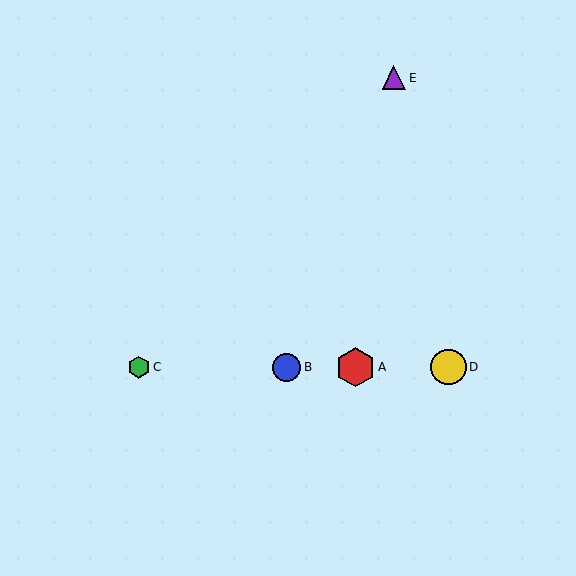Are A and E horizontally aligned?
No, A is at y≈367 and E is at y≈78.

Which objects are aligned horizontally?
Objects A, B, C, D are aligned horizontally.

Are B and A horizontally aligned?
Yes, both are at y≈367.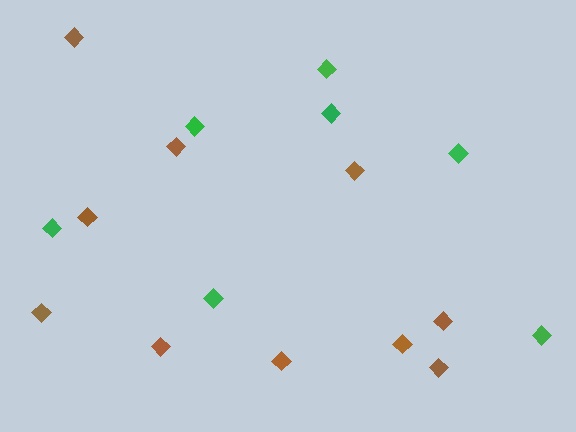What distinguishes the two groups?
There are 2 groups: one group of brown diamonds (10) and one group of green diamonds (7).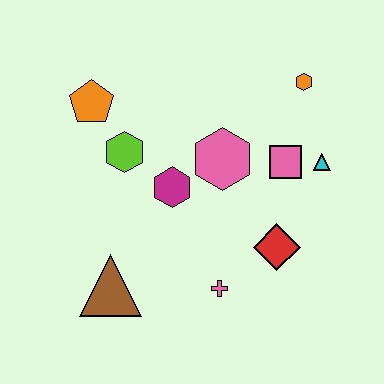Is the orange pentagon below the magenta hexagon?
No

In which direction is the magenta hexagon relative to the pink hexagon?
The magenta hexagon is to the left of the pink hexagon.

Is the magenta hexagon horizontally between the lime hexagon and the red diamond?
Yes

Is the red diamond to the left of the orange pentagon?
No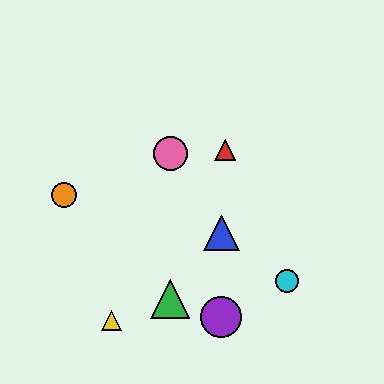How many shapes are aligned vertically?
2 shapes (the green triangle, the pink circle) are aligned vertically.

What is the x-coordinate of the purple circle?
The purple circle is at x≈221.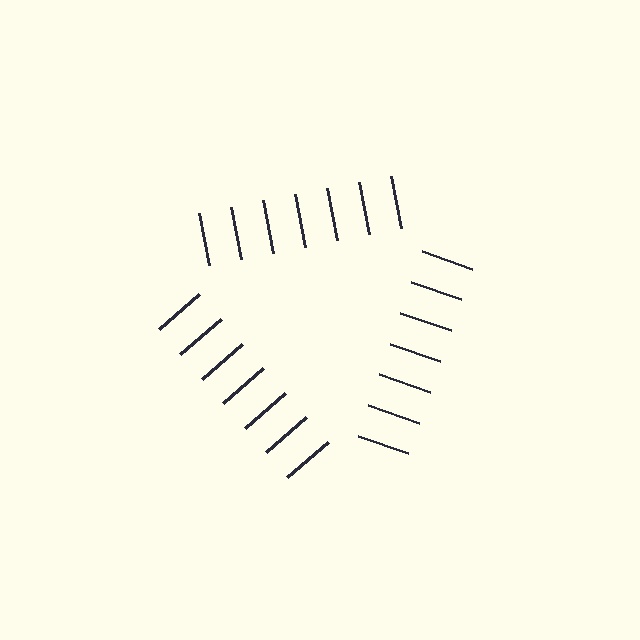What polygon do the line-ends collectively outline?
An illusory triangle — the line segments terminate on its edges but no continuous stroke is drawn.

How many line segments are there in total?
21 — 7 along each of the 3 edges.